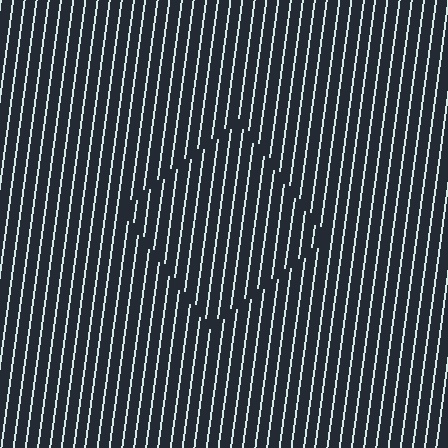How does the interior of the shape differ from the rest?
The interior of the shape contains the same grating, shifted by half a period — the contour is defined by the phase discontinuity where line-ends from the inner and outer gratings abut.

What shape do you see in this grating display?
An illusory square. The interior of the shape contains the same grating, shifted by half a period — the contour is defined by the phase discontinuity where line-ends from the inner and outer gratings abut.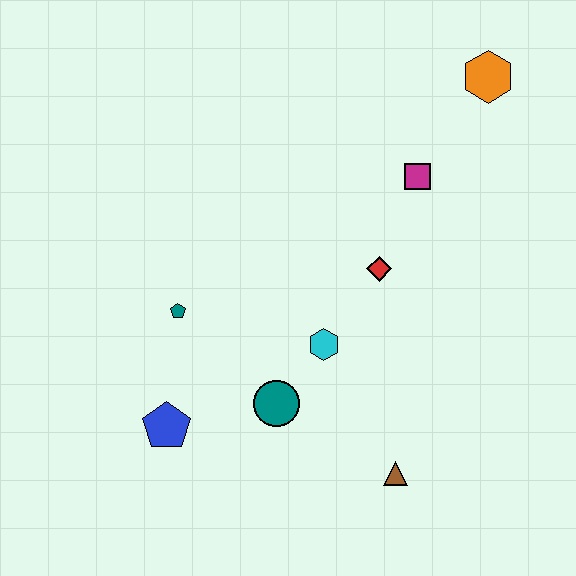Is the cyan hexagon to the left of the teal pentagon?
No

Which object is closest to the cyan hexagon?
The teal circle is closest to the cyan hexagon.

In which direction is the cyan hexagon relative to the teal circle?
The cyan hexagon is above the teal circle.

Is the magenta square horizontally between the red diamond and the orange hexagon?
Yes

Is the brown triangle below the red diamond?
Yes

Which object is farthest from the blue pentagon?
The orange hexagon is farthest from the blue pentagon.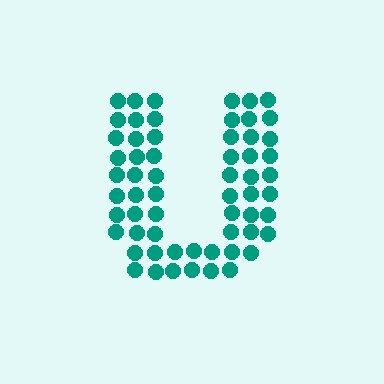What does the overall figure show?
The overall figure shows the letter U.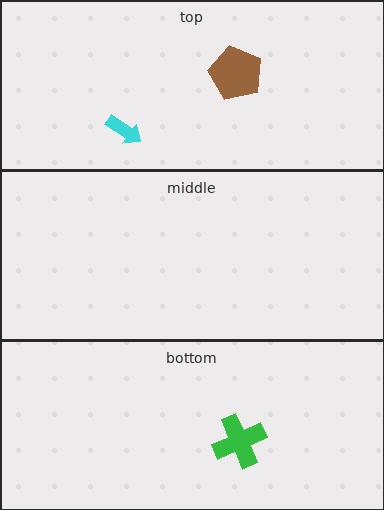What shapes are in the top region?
The brown pentagon, the cyan arrow.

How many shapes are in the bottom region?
1.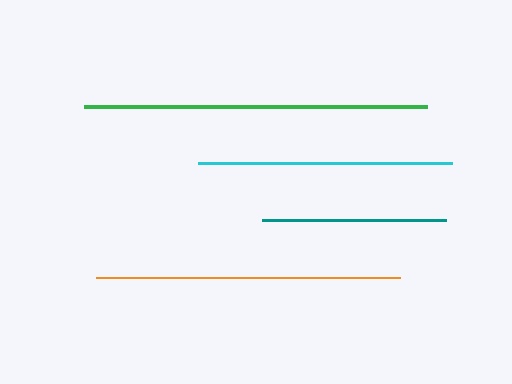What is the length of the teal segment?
The teal segment is approximately 184 pixels long.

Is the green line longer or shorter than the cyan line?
The green line is longer than the cyan line.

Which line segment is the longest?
The green line is the longest at approximately 343 pixels.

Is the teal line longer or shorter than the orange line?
The orange line is longer than the teal line.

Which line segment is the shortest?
The teal line is the shortest at approximately 184 pixels.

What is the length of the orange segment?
The orange segment is approximately 304 pixels long.